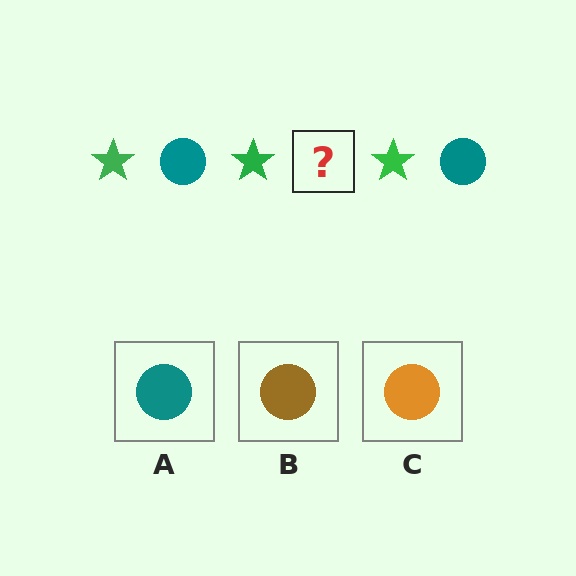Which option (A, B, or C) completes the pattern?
A.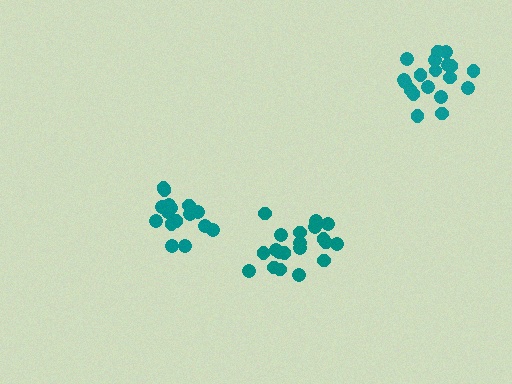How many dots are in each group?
Group 1: 20 dots, Group 2: 16 dots, Group 3: 19 dots (55 total).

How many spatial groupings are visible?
There are 3 spatial groupings.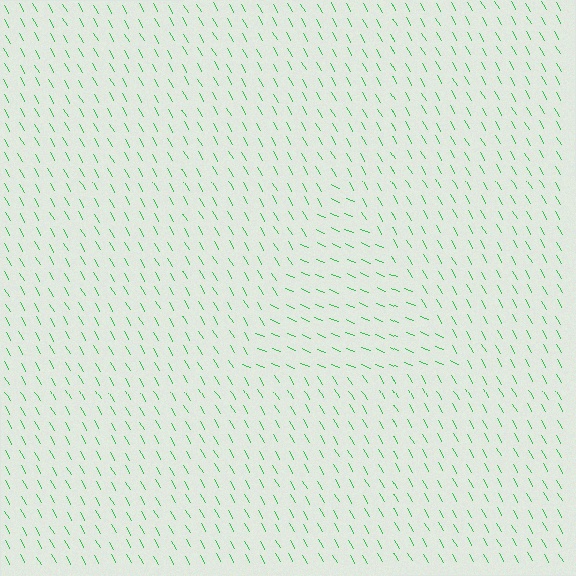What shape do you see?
I see a triangle.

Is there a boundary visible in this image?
Yes, there is a texture boundary formed by a change in line orientation.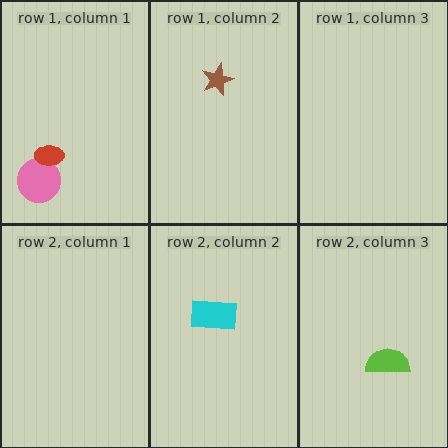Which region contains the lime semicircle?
The row 2, column 3 region.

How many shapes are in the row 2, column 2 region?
1.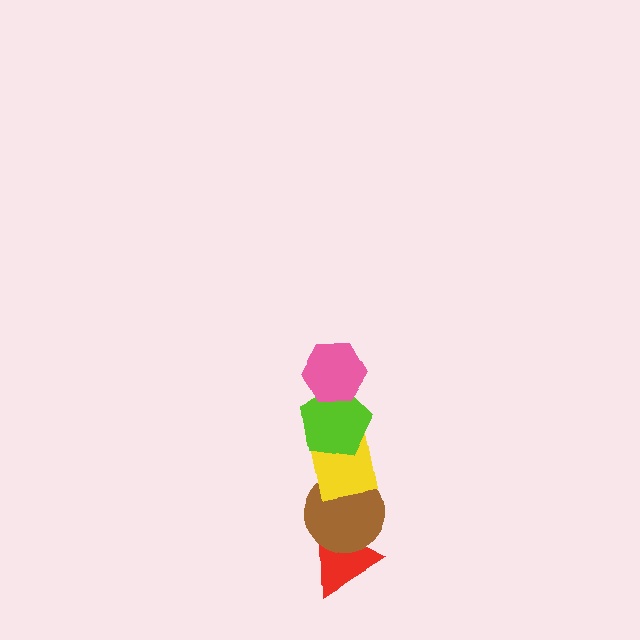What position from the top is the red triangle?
The red triangle is 5th from the top.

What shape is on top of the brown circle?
The yellow square is on top of the brown circle.